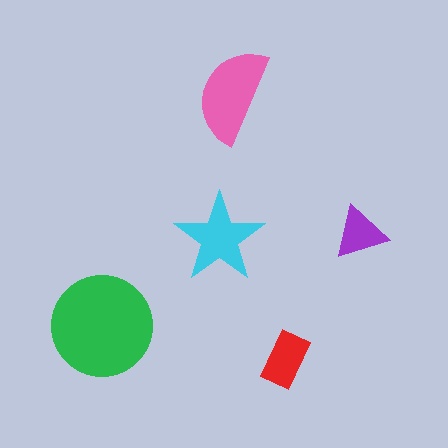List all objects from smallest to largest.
The purple triangle, the red rectangle, the cyan star, the pink semicircle, the green circle.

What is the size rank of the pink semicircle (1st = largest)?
2nd.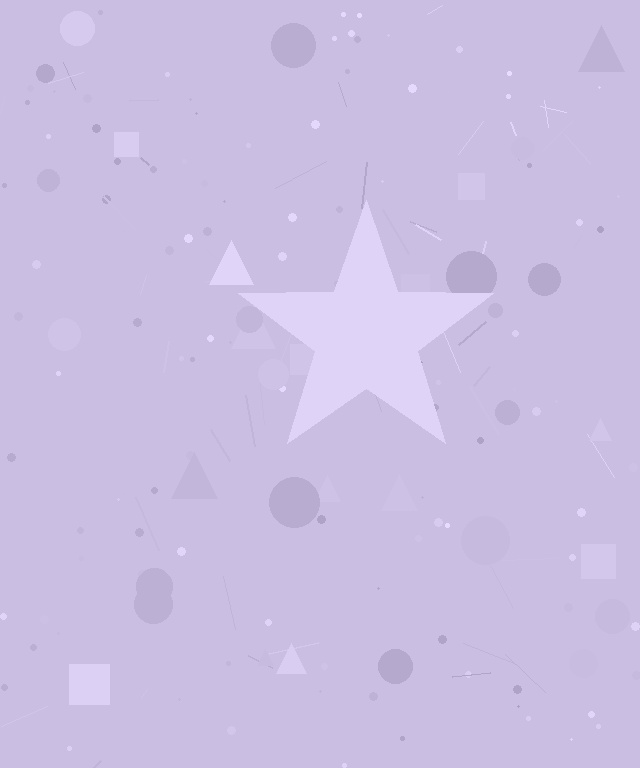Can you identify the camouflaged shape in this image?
The camouflaged shape is a star.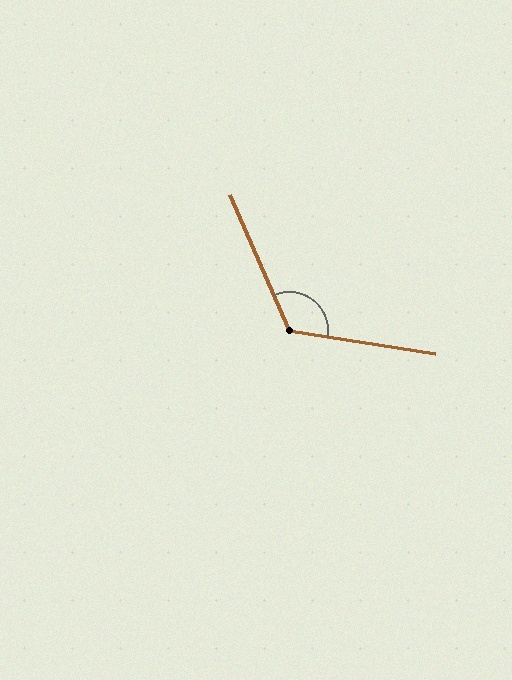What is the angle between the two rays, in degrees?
Approximately 122 degrees.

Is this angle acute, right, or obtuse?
It is obtuse.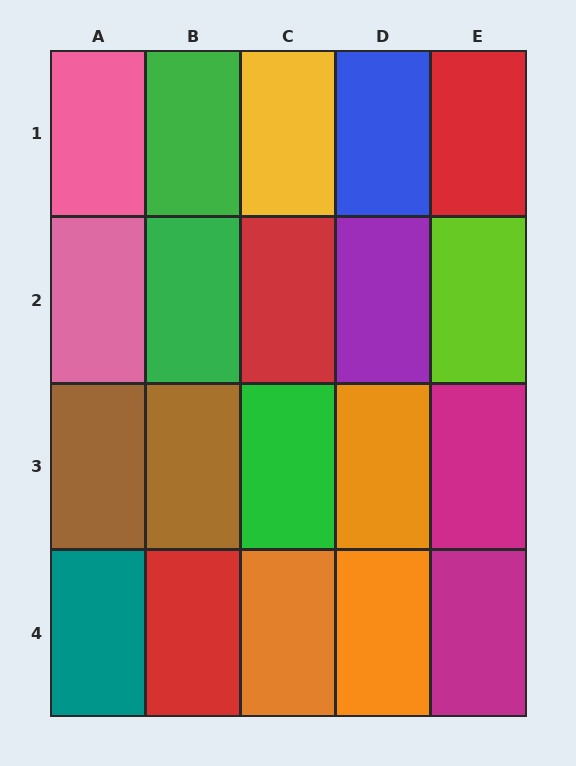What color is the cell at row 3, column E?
Magenta.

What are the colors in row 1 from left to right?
Pink, green, yellow, blue, red.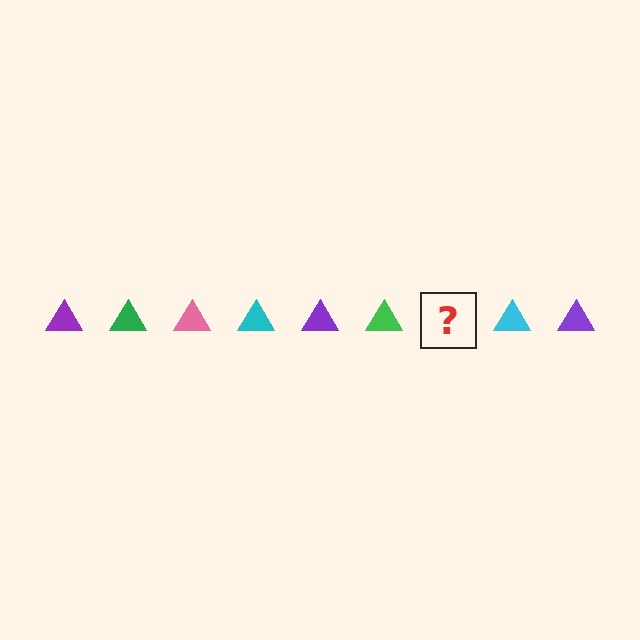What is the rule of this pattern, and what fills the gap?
The rule is that the pattern cycles through purple, green, pink, cyan triangles. The gap should be filled with a pink triangle.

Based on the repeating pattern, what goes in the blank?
The blank should be a pink triangle.